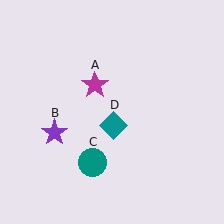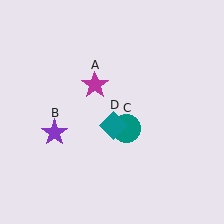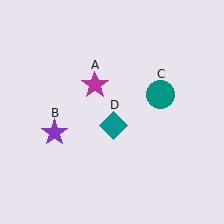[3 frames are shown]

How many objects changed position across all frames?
1 object changed position: teal circle (object C).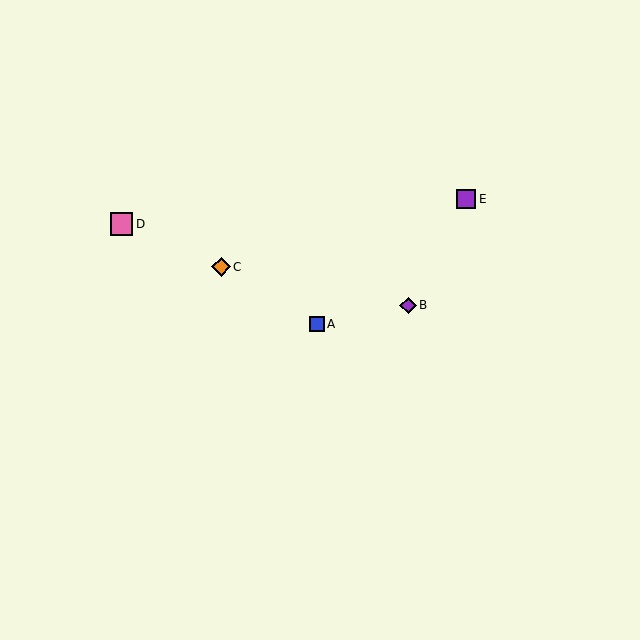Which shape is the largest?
The pink square (labeled D) is the largest.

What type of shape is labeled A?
Shape A is a blue square.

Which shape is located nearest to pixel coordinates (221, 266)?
The orange diamond (labeled C) at (221, 267) is nearest to that location.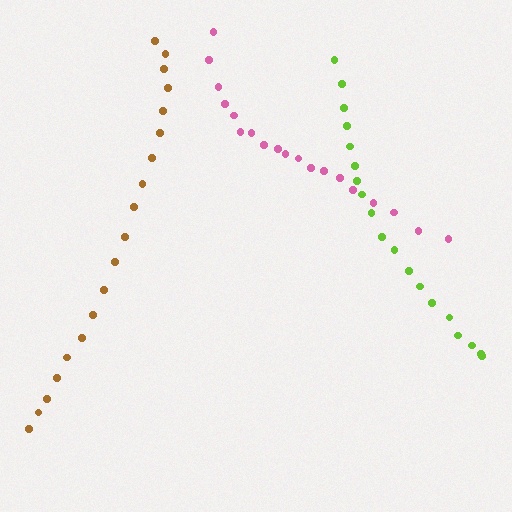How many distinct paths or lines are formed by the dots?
There are 3 distinct paths.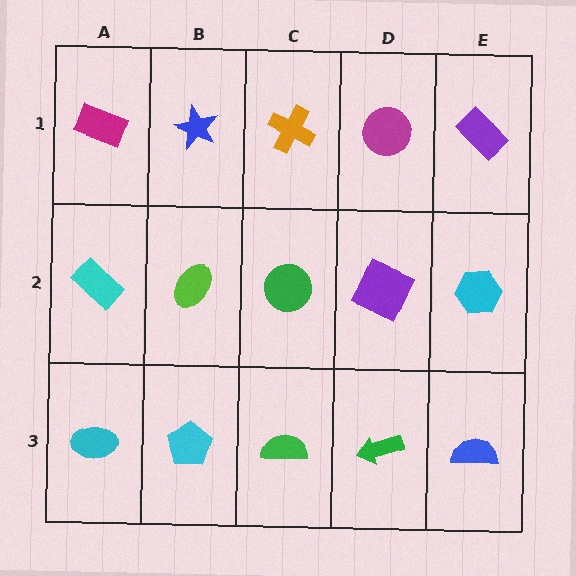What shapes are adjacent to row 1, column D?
A purple square (row 2, column D), an orange cross (row 1, column C), a purple rectangle (row 1, column E).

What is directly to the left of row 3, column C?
A cyan pentagon.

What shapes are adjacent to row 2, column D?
A magenta circle (row 1, column D), a green arrow (row 3, column D), a green circle (row 2, column C), a cyan hexagon (row 2, column E).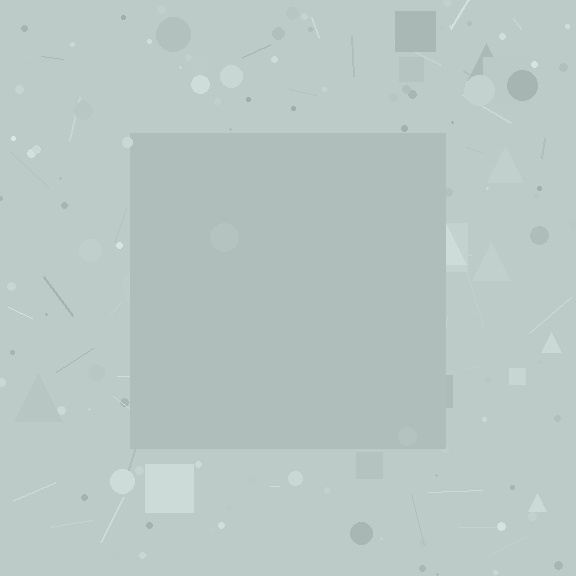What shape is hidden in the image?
A square is hidden in the image.